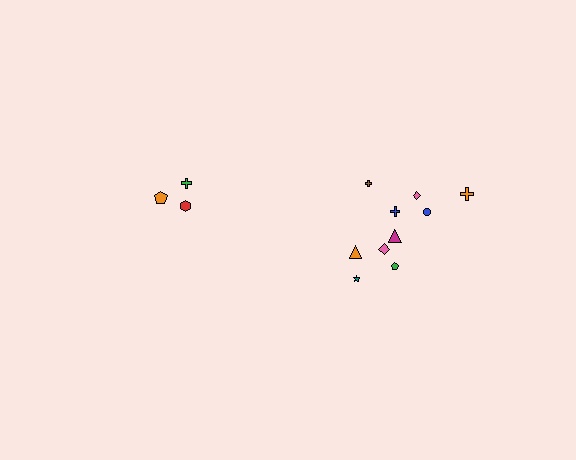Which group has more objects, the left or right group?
The right group.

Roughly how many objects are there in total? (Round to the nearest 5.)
Roughly 15 objects in total.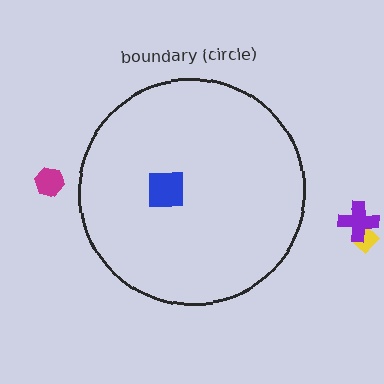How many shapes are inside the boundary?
1 inside, 3 outside.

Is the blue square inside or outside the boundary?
Inside.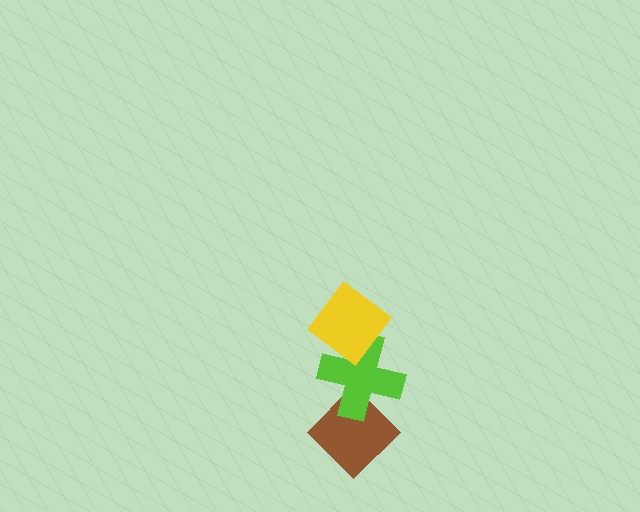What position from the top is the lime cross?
The lime cross is 2nd from the top.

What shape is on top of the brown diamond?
The lime cross is on top of the brown diamond.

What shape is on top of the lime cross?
The yellow diamond is on top of the lime cross.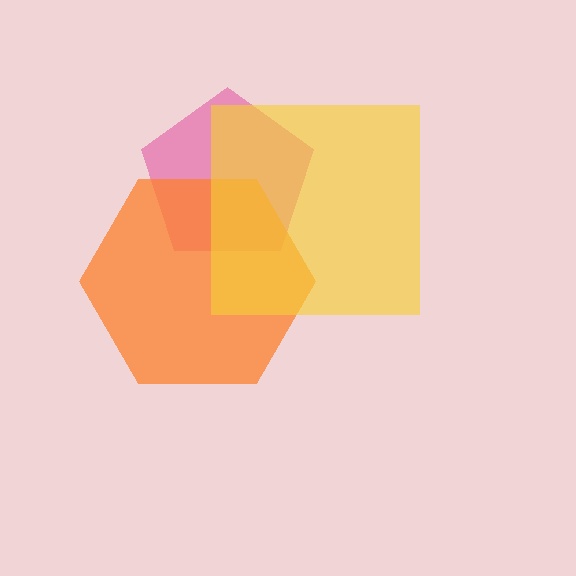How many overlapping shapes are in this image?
There are 3 overlapping shapes in the image.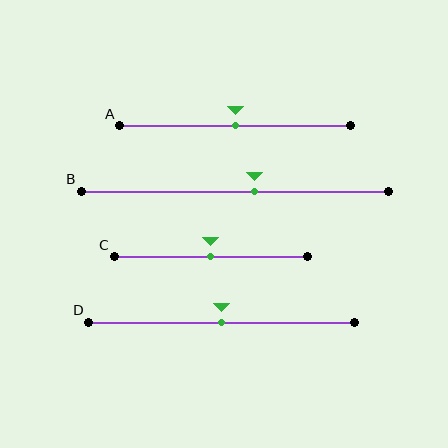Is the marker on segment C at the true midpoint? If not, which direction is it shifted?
Yes, the marker on segment C is at the true midpoint.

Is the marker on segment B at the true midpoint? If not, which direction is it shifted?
No, the marker on segment B is shifted to the right by about 7% of the segment length.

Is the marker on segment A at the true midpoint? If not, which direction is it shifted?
Yes, the marker on segment A is at the true midpoint.